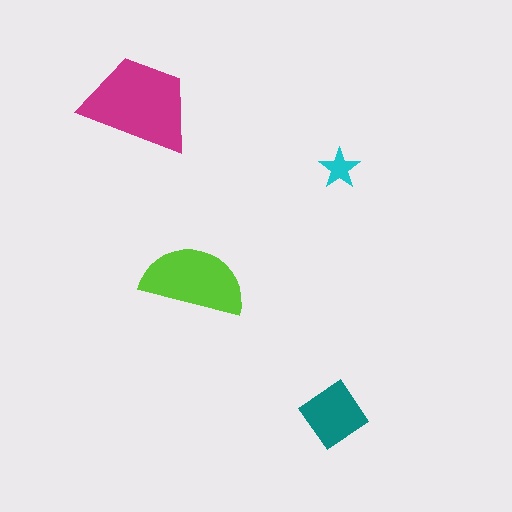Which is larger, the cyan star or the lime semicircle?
The lime semicircle.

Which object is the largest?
The magenta trapezoid.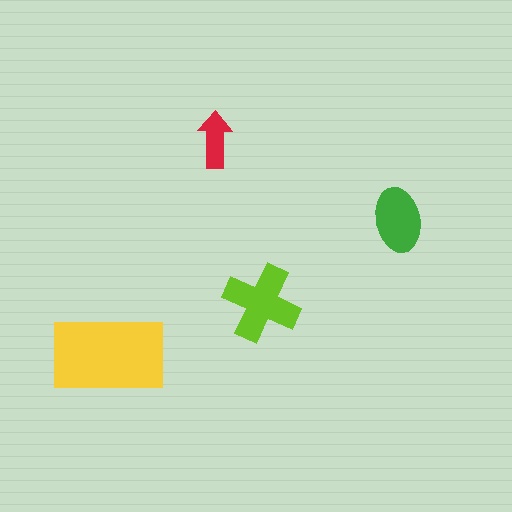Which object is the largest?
The yellow rectangle.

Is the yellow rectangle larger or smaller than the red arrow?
Larger.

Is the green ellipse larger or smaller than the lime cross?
Smaller.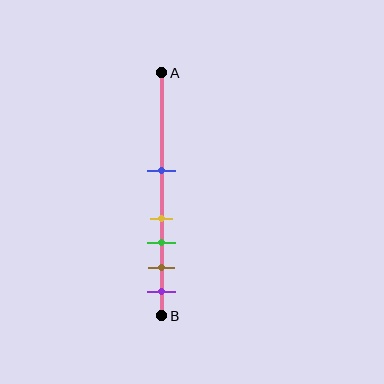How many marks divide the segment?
There are 5 marks dividing the segment.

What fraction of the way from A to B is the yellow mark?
The yellow mark is approximately 60% (0.6) of the way from A to B.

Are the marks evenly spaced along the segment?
No, the marks are not evenly spaced.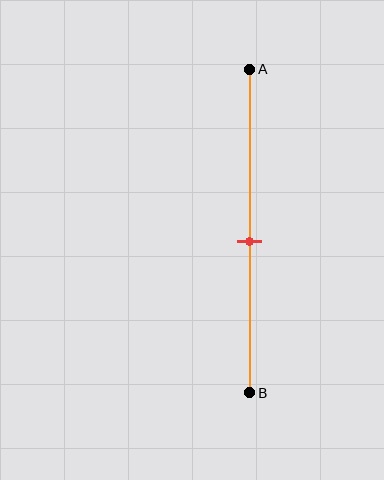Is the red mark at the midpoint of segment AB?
No, the mark is at about 55% from A, not at the 50% midpoint.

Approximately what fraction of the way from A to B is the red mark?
The red mark is approximately 55% of the way from A to B.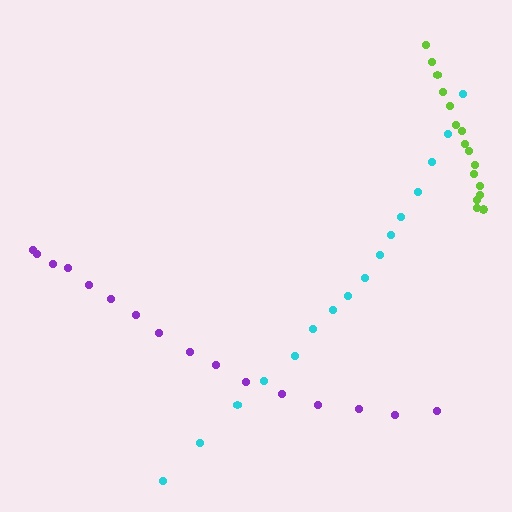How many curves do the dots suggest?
There are 3 distinct paths.